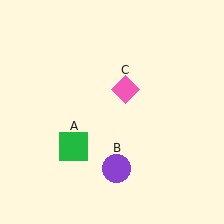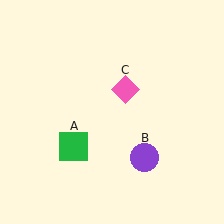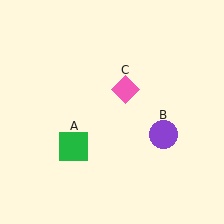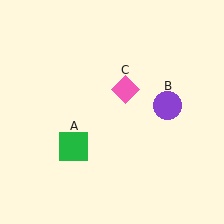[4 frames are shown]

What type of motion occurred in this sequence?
The purple circle (object B) rotated counterclockwise around the center of the scene.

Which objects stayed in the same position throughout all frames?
Green square (object A) and pink diamond (object C) remained stationary.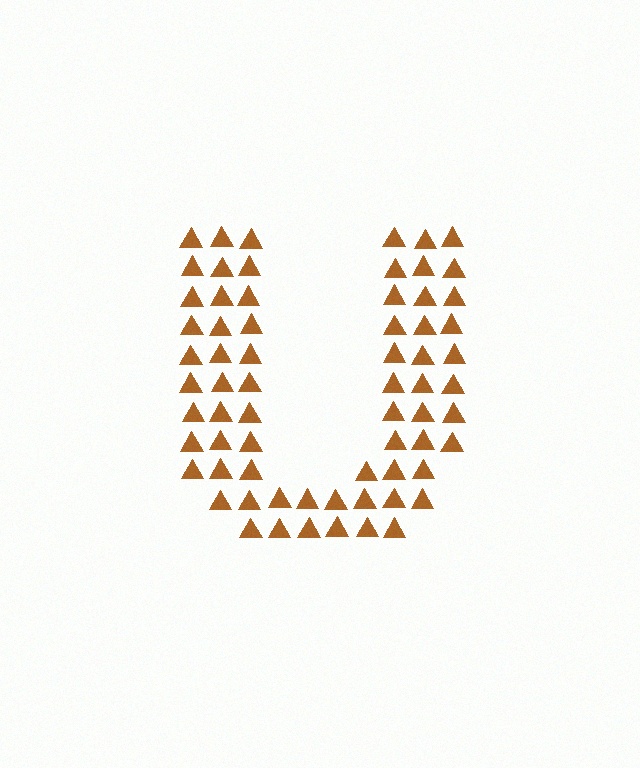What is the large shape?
The large shape is the letter U.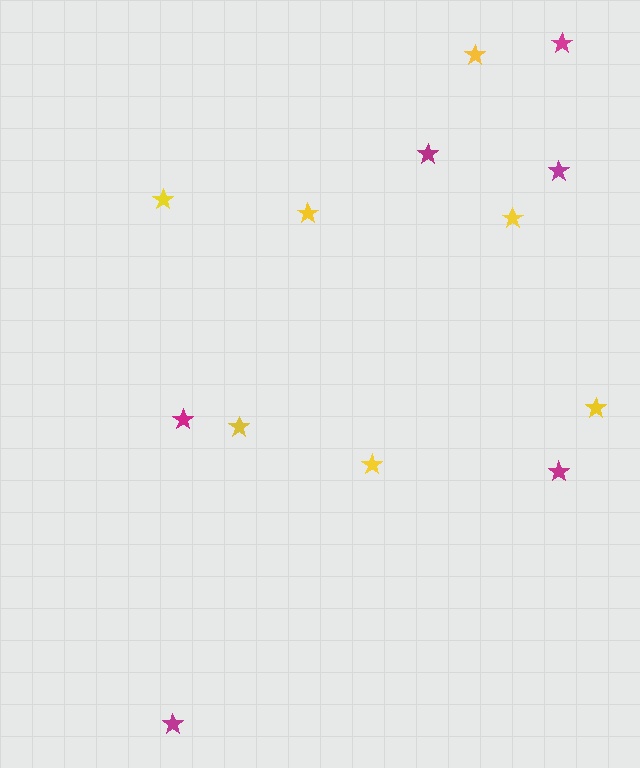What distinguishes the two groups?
There are 2 groups: one group of yellow stars (7) and one group of magenta stars (6).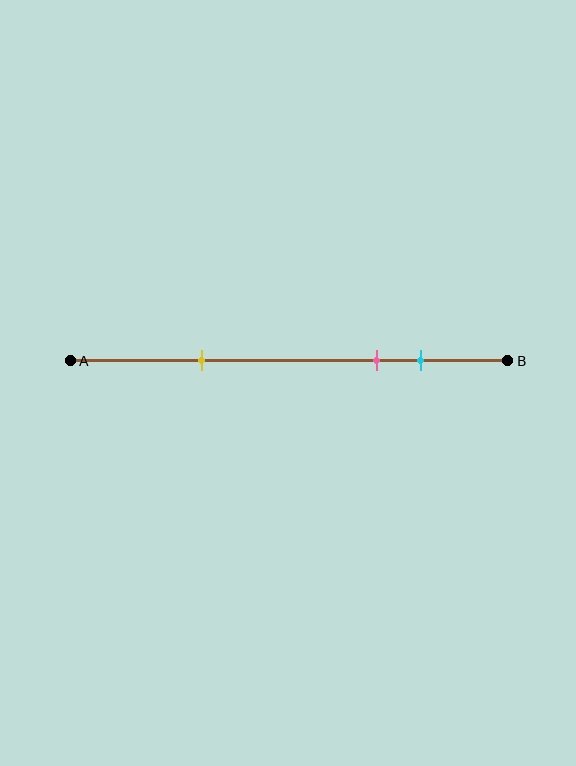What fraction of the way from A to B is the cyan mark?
The cyan mark is approximately 80% (0.8) of the way from A to B.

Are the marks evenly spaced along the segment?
No, the marks are not evenly spaced.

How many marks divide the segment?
There are 3 marks dividing the segment.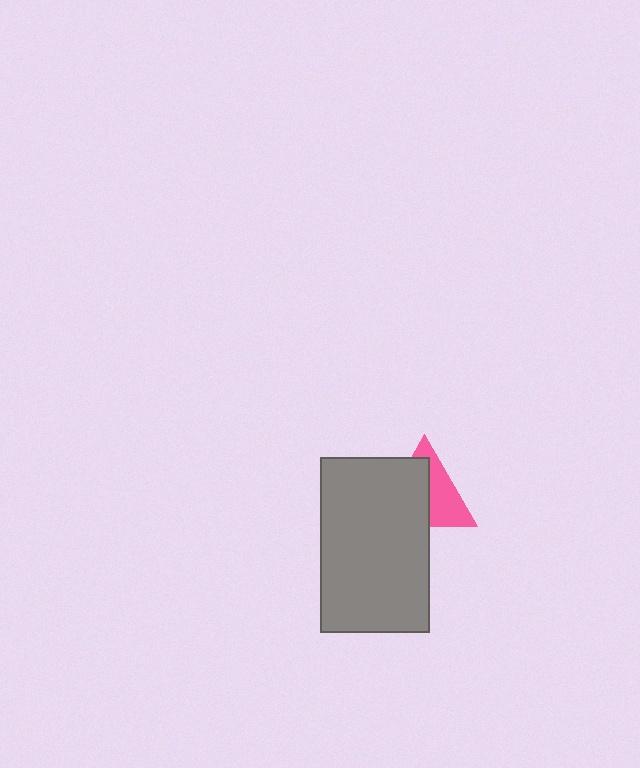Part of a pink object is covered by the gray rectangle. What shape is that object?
It is a triangle.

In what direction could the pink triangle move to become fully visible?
The pink triangle could move toward the upper-right. That would shift it out from behind the gray rectangle entirely.